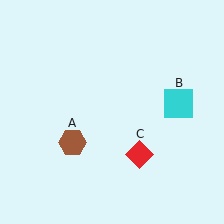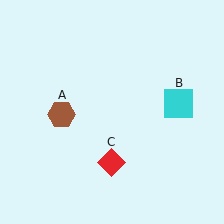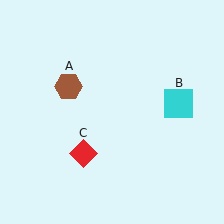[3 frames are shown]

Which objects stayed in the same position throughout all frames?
Cyan square (object B) remained stationary.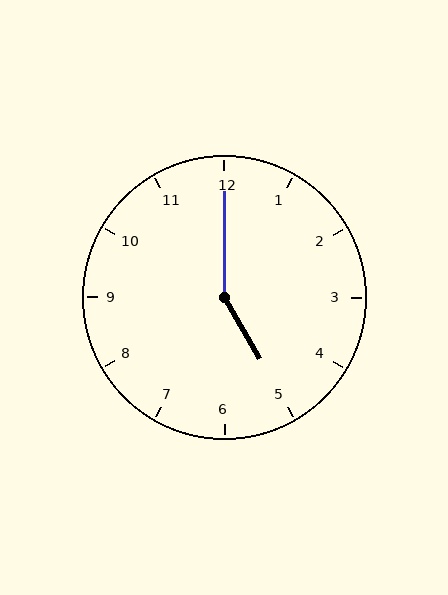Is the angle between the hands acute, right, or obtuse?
It is obtuse.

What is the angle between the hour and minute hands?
Approximately 150 degrees.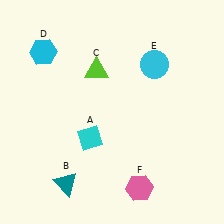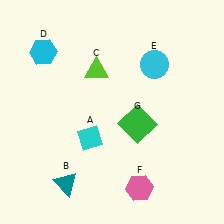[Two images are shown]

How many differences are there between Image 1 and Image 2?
There is 1 difference between the two images.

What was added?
A green square (G) was added in Image 2.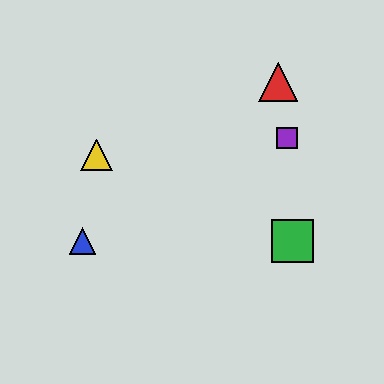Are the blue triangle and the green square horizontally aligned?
Yes, both are at y≈241.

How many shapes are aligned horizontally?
2 shapes (the blue triangle, the green square) are aligned horizontally.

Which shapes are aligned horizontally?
The blue triangle, the green square are aligned horizontally.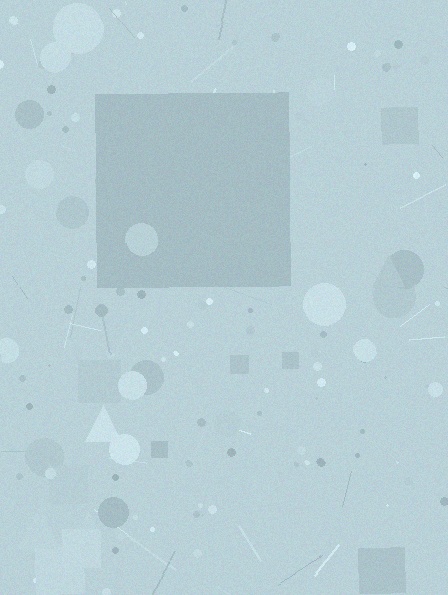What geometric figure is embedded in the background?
A square is embedded in the background.